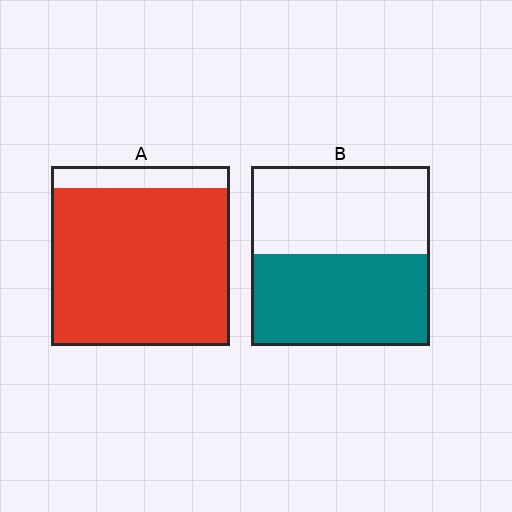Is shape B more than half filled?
Roughly half.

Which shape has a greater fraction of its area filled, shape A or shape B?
Shape A.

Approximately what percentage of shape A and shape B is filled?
A is approximately 90% and B is approximately 50%.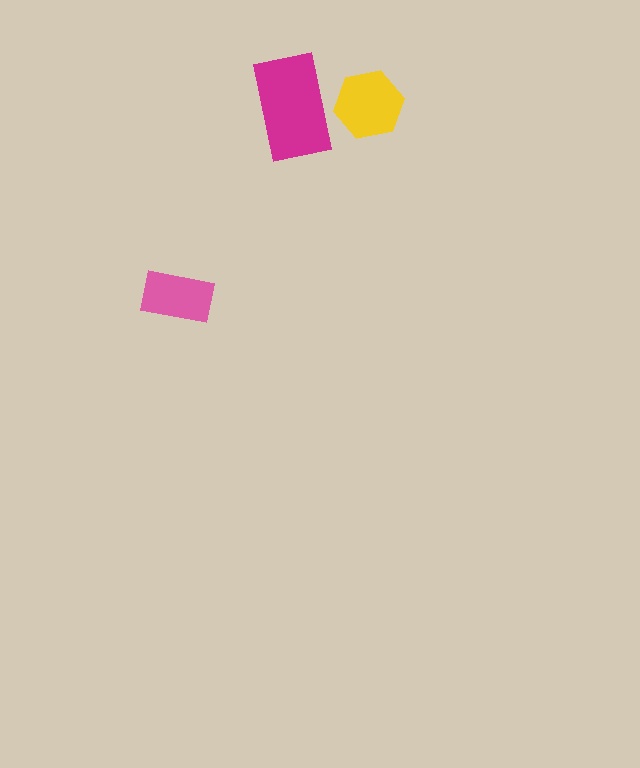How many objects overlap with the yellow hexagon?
1 object overlaps with the yellow hexagon.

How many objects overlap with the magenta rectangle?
1 object overlaps with the magenta rectangle.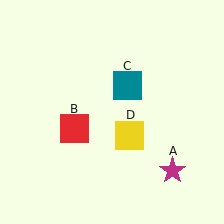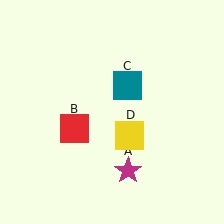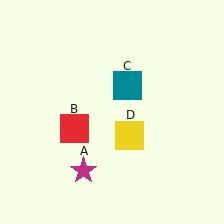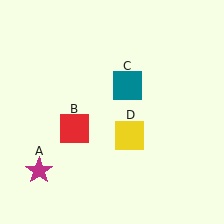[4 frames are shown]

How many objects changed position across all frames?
1 object changed position: magenta star (object A).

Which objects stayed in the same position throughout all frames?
Red square (object B) and teal square (object C) and yellow square (object D) remained stationary.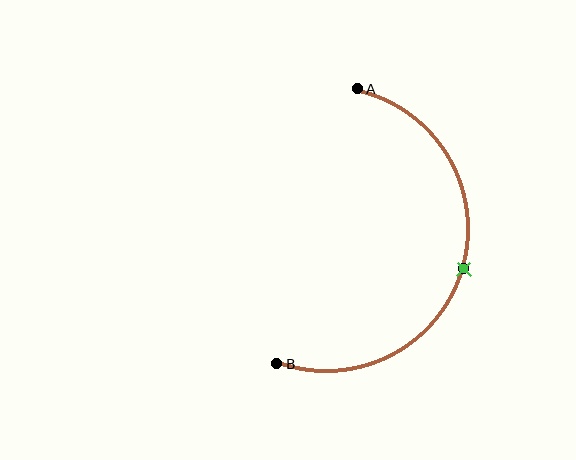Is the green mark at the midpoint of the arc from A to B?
Yes. The green mark lies on the arc at equal arc-length from both A and B — it is the arc midpoint.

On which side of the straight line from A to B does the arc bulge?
The arc bulges to the right of the straight line connecting A and B.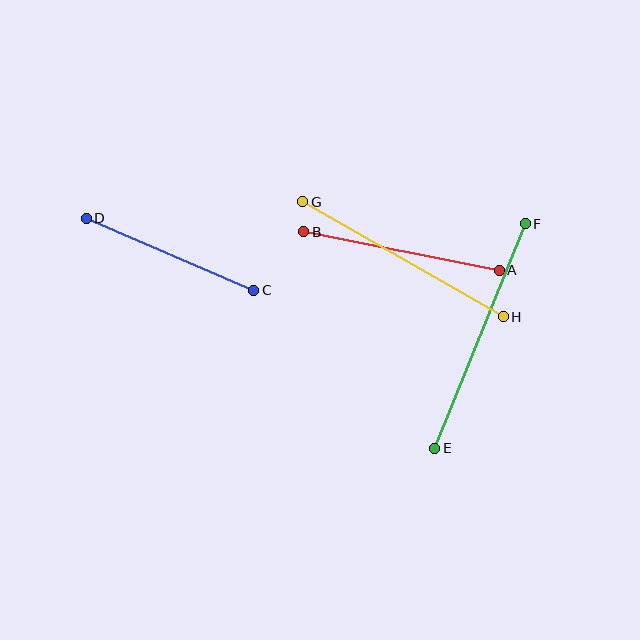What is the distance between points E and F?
The distance is approximately 242 pixels.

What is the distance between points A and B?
The distance is approximately 199 pixels.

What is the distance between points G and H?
The distance is approximately 232 pixels.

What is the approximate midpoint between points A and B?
The midpoint is at approximately (402, 251) pixels.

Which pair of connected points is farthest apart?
Points E and F are farthest apart.